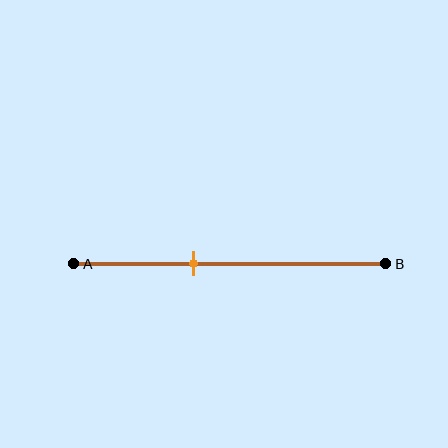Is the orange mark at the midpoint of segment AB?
No, the mark is at about 40% from A, not at the 50% midpoint.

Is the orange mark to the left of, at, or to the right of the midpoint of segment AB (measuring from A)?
The orange mark is to the left of the midpoint of segment AB.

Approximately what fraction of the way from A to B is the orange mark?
The orange mark is approximately 40% of the way from A to B.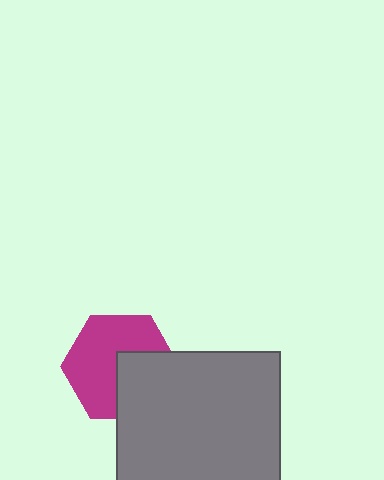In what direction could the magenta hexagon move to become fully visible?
The magenta hexagon could move toward the upper-left. That would shift it out from behind the gray square entirely.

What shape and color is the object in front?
The object in front is a gray square.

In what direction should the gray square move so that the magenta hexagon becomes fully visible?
The gray square should move toward the lower-right. That is the shortest direction to clear the overlap and leave the magenta hexagon fully visible.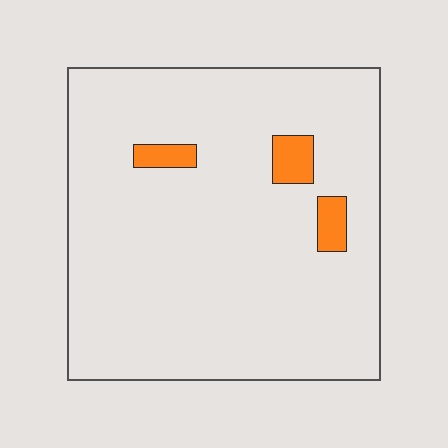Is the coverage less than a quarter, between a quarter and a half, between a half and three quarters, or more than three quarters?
Less than a quarter.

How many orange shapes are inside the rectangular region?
3.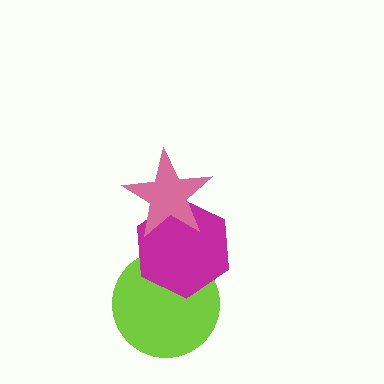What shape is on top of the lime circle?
The magenta hexagon is on top of the lime circle.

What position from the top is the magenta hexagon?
The magenta hexagon is 2nd from the top.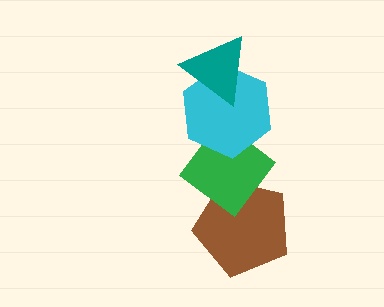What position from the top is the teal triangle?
The teal triangle is 1st from the top.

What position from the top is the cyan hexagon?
The cyan hexagon is 2nd from the top.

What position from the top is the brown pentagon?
The brown pentagon is 4th from the top.